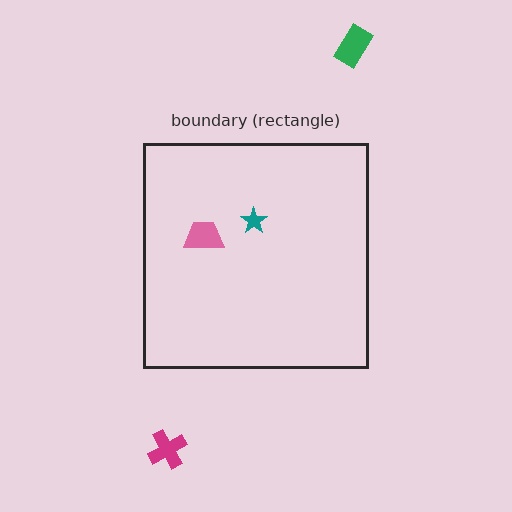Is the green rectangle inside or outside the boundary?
Outside.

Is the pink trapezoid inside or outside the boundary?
Inside.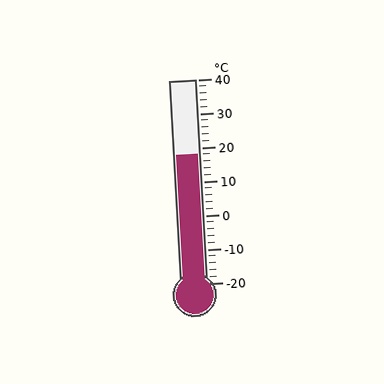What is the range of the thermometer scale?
The thermometer scale ranges from -20°C to 40°C.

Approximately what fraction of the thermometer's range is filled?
The thermometer is filled to approximately 65% of its range.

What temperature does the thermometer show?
The thermometer shows approximately 18°C.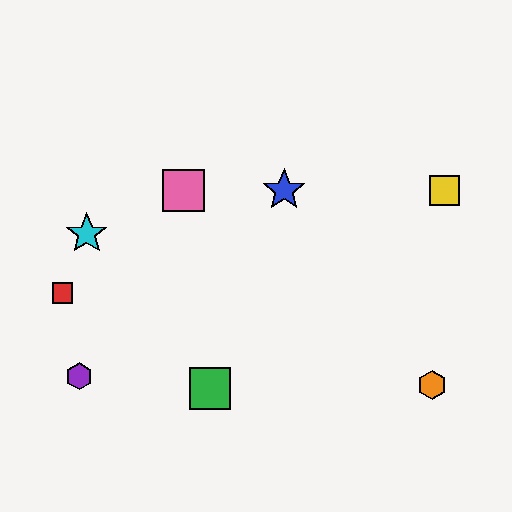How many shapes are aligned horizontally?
3 shapes (the blue star, the yellow square, the pink square) are aligned horizontally.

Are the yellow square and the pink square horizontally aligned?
Yes, both are at y≈190.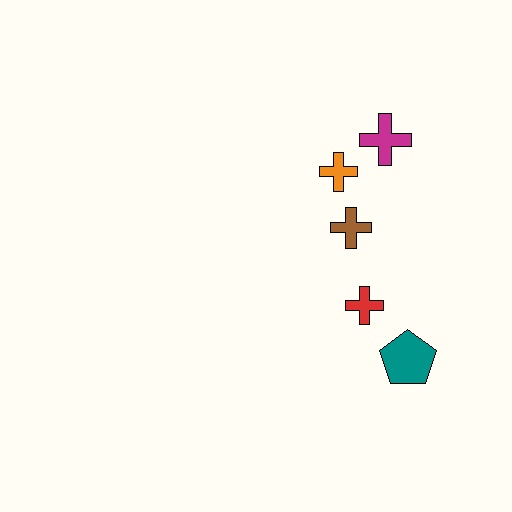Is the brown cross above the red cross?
Yes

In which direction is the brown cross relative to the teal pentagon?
The brown cross is above the teal pentagon.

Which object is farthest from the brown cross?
The teal pentagon is farthest from the brown cross.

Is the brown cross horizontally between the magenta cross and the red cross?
No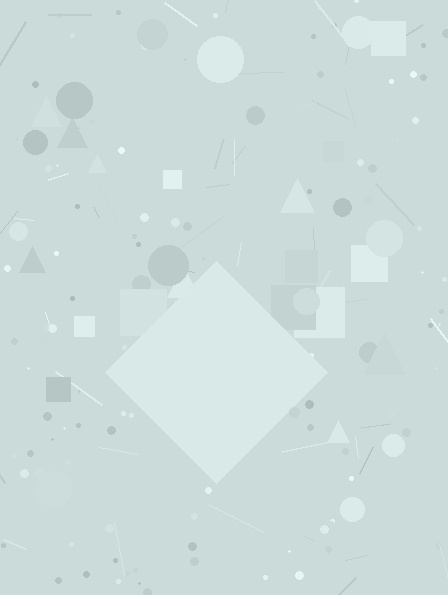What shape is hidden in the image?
A diamond is hidden in the image.